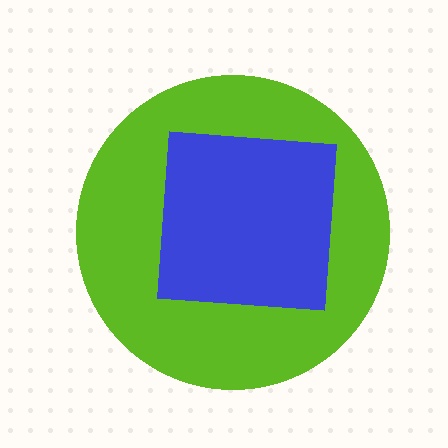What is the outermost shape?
The lime circle.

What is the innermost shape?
The blue square.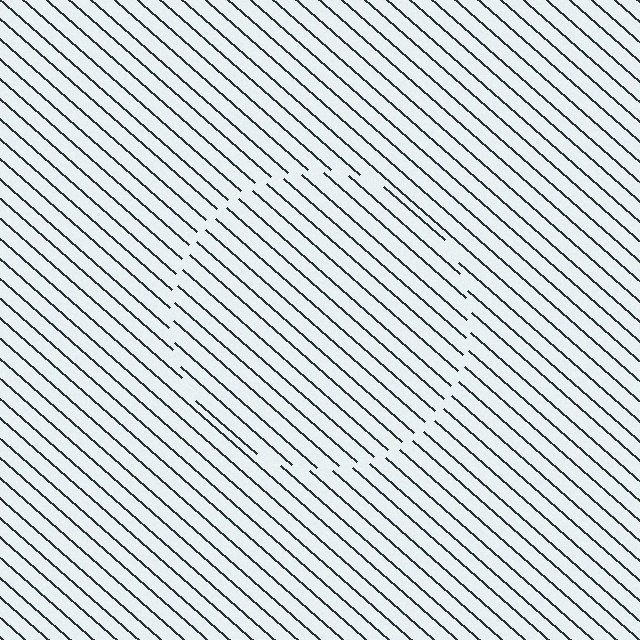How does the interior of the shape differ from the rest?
The interior of the shape contains the same grating, shifted by half a period — the contour is defined by the phase discontinuity where line-ends from the inner and outer gratings abut.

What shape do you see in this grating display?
An illusory circle. The interior of the shape contains the same grating, shifted by half a period — the contour is defined by the phase discontinuity where line-ends from the inner and outer gratings abut.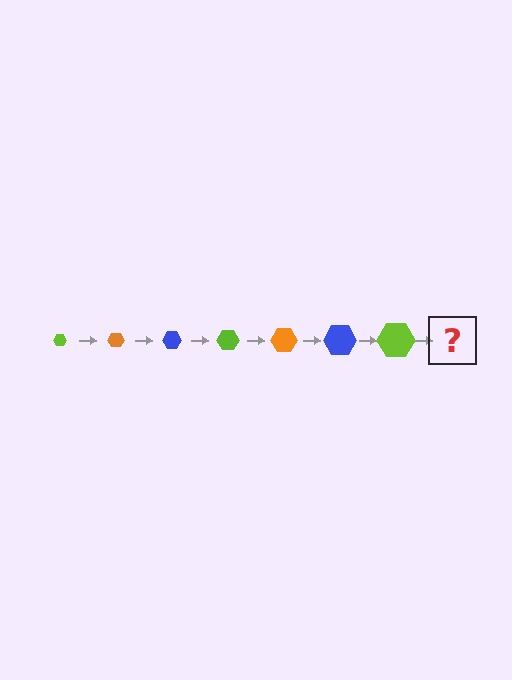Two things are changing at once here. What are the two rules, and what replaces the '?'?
The two rules are that the hexagon grows larger each step and the color cycles through lime, orange, and blue. The '?' should be an orange hexagon, larger than the previous one.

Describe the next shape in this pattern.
It should be an orange hexagon, larger than the previous one.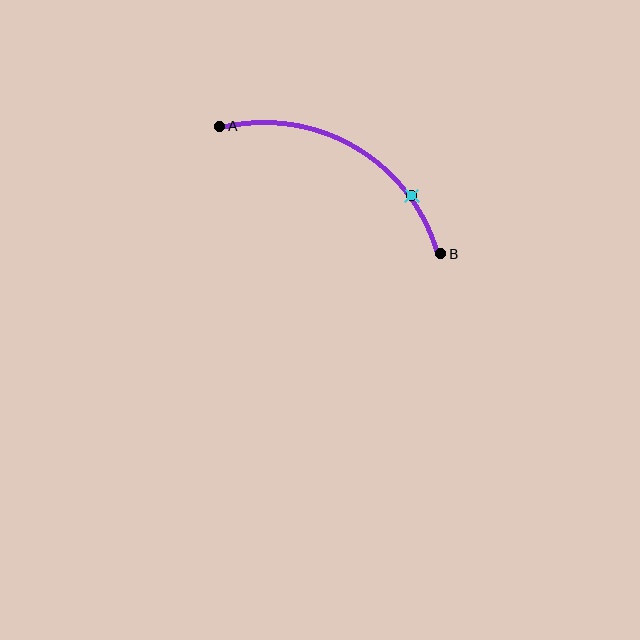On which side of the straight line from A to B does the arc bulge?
The arc bulges above the straight line connecting A and B.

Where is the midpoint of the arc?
The arc midpoint is the point on the curve farthest from the straight line joining A and B. It sits above that line.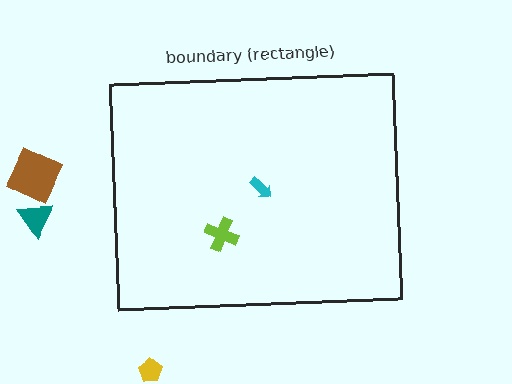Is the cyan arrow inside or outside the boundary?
Inside.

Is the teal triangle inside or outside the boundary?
Outside.